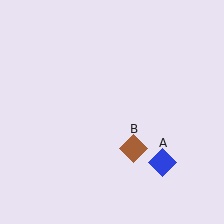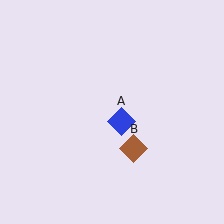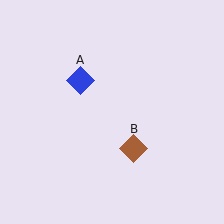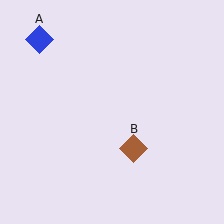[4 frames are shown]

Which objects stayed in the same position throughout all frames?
Brown diamond (object B) remained stationary.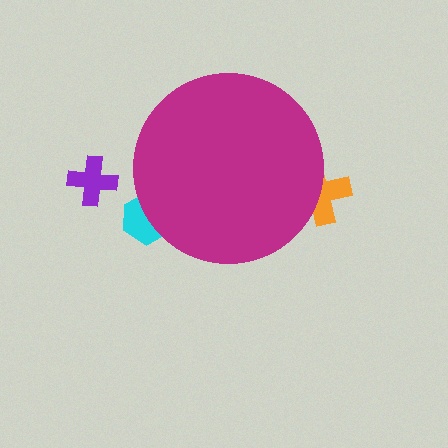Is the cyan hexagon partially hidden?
Yes, the cyan hexagon is partially hidden behind the magenta circle.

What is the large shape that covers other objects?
A magenta circle.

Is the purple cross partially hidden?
No, the purple cross is fully visible.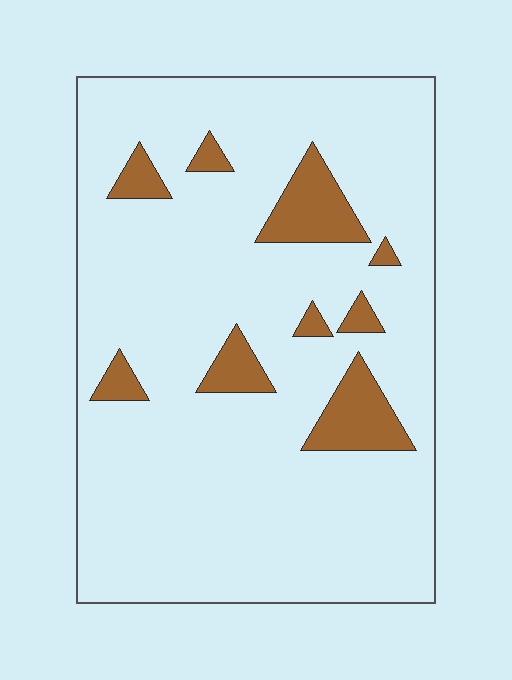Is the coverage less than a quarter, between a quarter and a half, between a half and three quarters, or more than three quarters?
Less than a quarter.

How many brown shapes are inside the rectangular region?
9.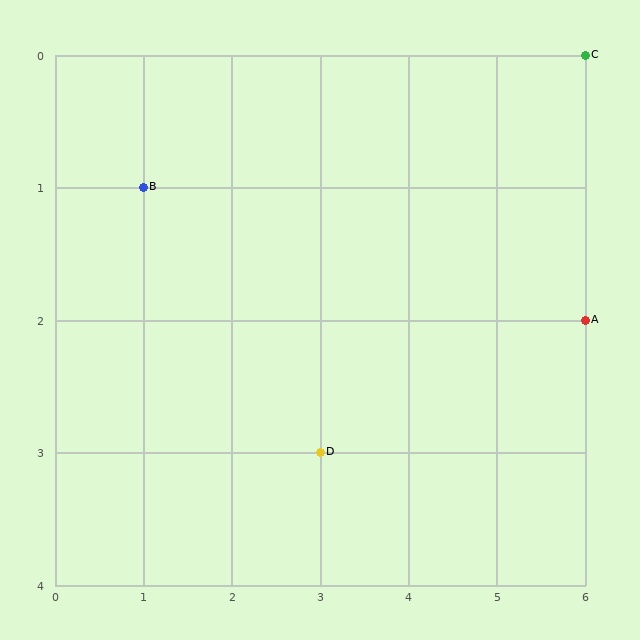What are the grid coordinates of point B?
Point B is at grid coordinates (1, 1).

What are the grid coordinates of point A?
Point A is at grid coordinates (6, 2).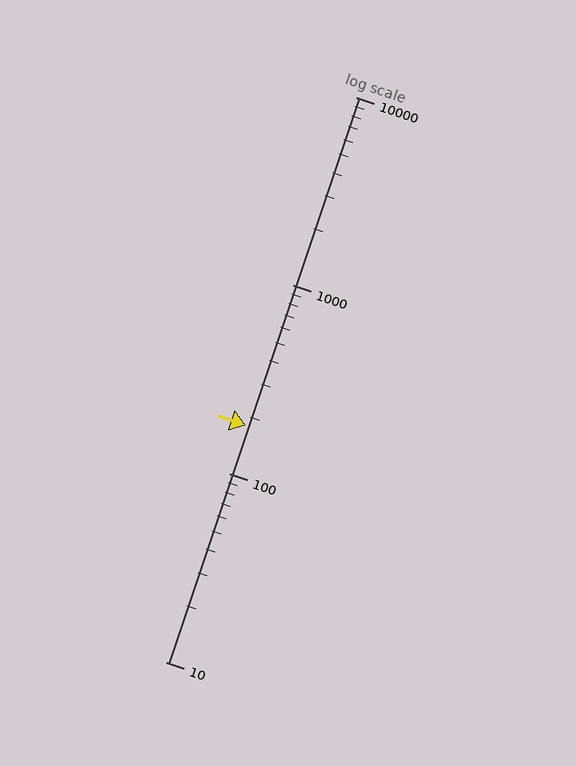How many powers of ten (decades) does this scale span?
The scale spans 3 decades, from 10 to 10000.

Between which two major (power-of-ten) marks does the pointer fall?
The pointer is between 100 and 1000.